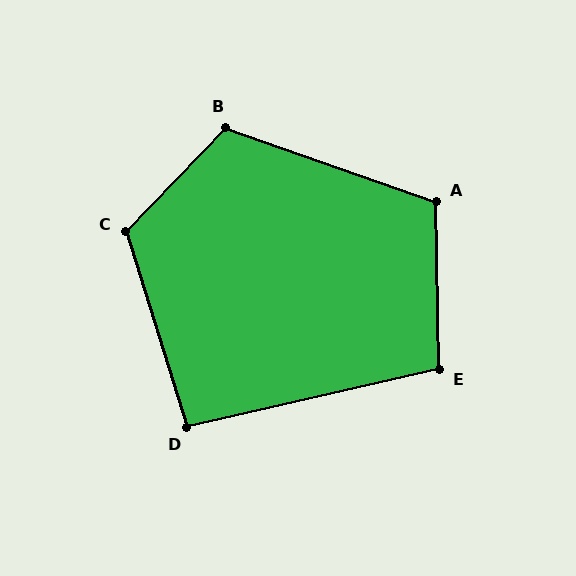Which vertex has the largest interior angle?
C, at approximately 119 degrees.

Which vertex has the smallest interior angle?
D, at approximately 95 degrees.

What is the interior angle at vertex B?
Approximately 115 degrees (obtuse).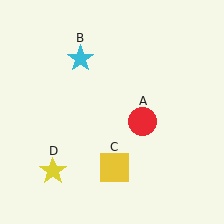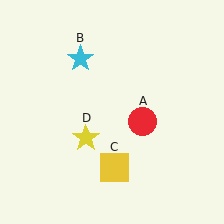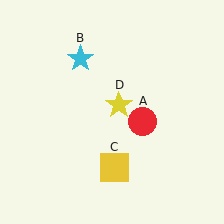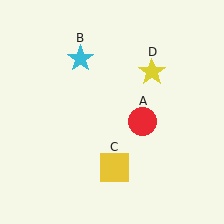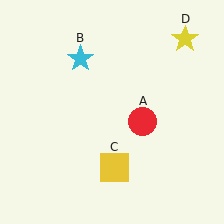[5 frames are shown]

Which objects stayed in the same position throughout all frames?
Red circle (object A) and cyan star (object B) and yellow square (object C) remained stationary.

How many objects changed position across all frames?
1 object changed position: yellow star (object D).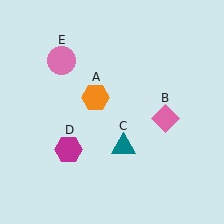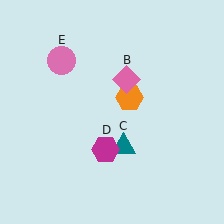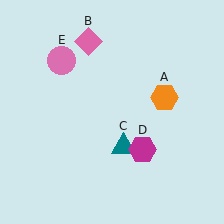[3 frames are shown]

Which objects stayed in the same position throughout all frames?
Teal triangle (object C) and pink circle (object E) remained stationary.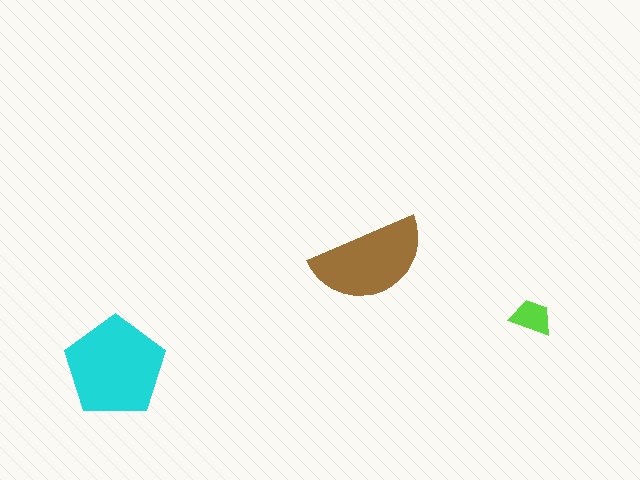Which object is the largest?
The cyan pentagon.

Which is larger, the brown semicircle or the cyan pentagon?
The cyan pentagon.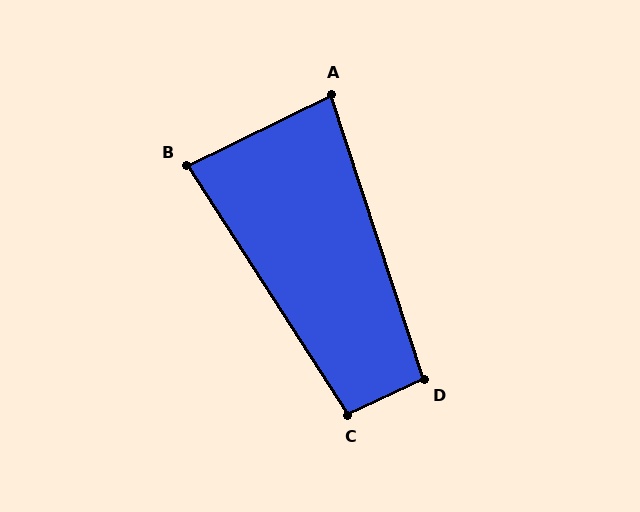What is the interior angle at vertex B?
Approximately 83 degrees (acute).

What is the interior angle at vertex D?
Approximately 97 degrees (obtuse).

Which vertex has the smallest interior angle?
A, at approximately 82 degrees.